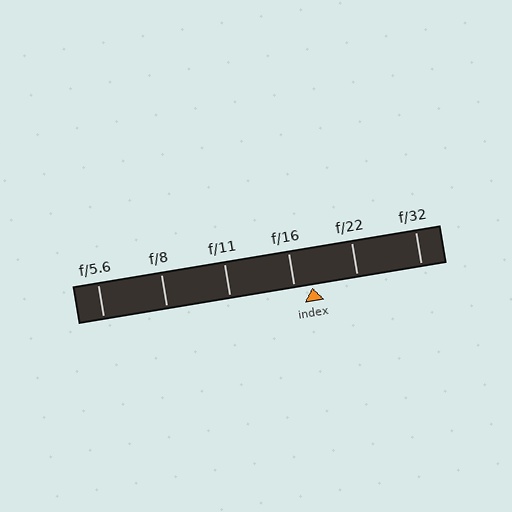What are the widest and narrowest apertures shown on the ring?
The widest aperture shown is f/5.6 and the narrowest is f/32.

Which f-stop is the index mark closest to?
The index mark is closest to f/16.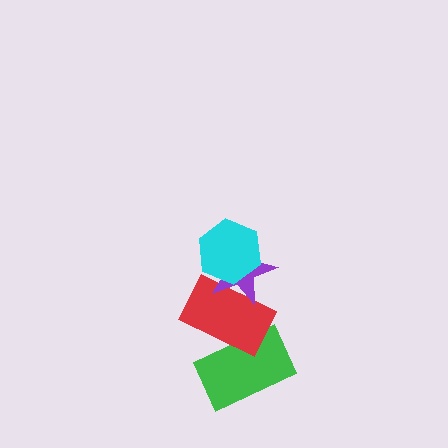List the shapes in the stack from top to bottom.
From top to bottom: the cyan hexagon, the purple star, the red rectangle, the green rectangle.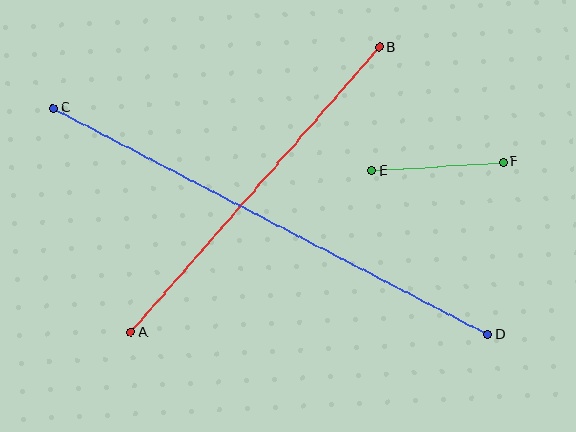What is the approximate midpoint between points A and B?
The midpoint is at approximately (255, 190) pixels.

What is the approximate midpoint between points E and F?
The midpoint is at approximately (437, 167) pixels.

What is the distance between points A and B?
The distance is approximately 378 pixels.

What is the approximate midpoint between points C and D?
The midpoint is at approximately (270, 221) pixels.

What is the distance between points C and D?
The distance is approximately 489 pixels.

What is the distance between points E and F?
The distance is approximately 132 pixels.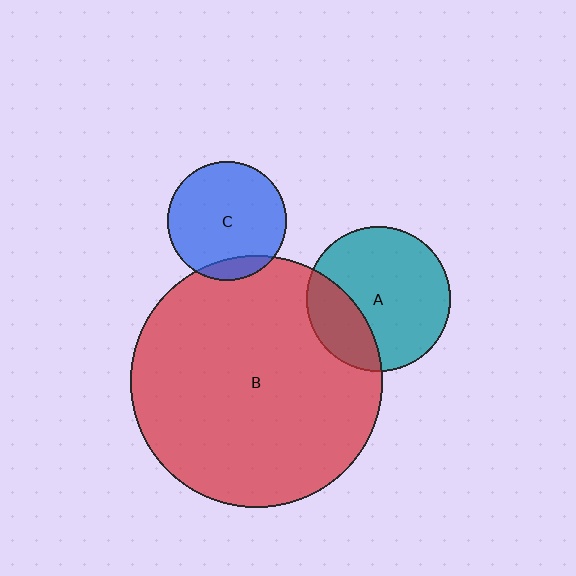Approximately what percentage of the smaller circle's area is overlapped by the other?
Approximately 25%.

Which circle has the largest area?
Circle B (red).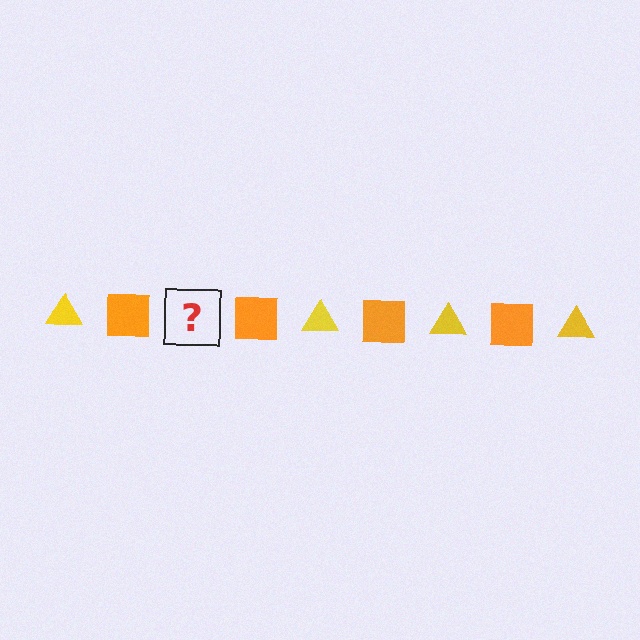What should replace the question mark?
The question mark should be replaced with a yellow triangle.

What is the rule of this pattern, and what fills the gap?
The rule is that the pattern alternates between yellow triangle and orange square. The gap should be filled with a yellow triangle.